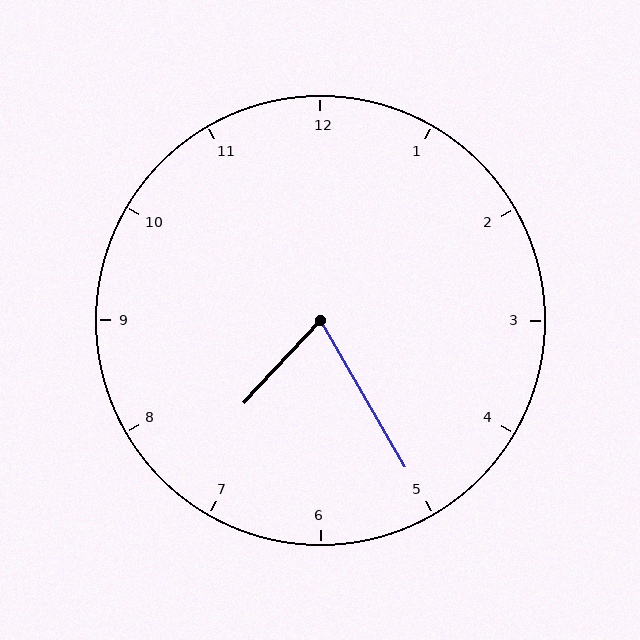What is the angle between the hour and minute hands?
Approximately 72 degrees.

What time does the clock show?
7:25.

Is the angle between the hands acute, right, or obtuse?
It is acute.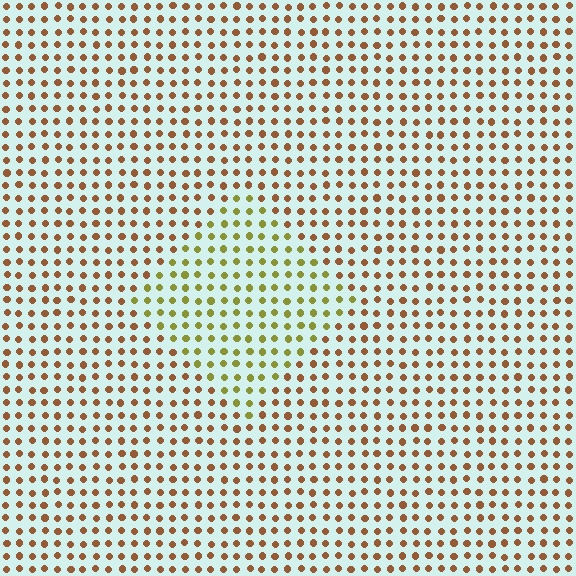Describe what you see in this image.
The image is filled with small brown elements in a uniform arrangement. A diamond-shaped region is visible where the elements are tinted to a slightly different hue, forming a subtle color boundary.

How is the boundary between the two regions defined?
The boundary is defined purely by a slight shift in hue (about 44 degrees). Spacing, size, and orientation are identical on both sides.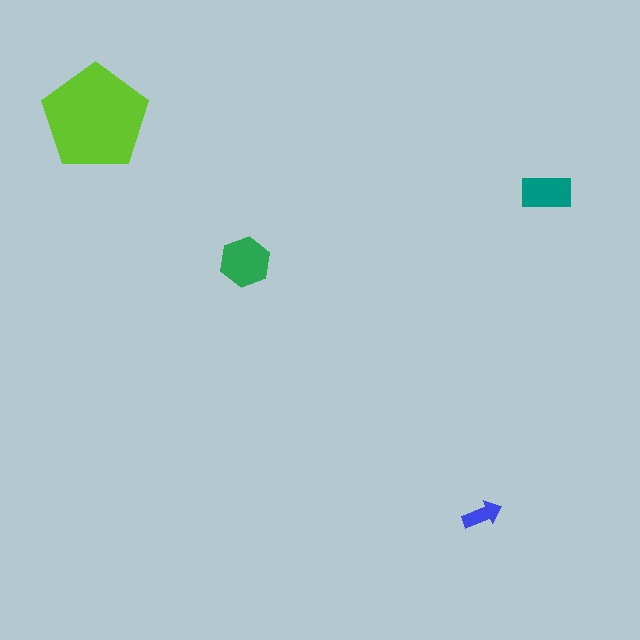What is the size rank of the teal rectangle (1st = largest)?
3rd.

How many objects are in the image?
There are 4 objects in the image.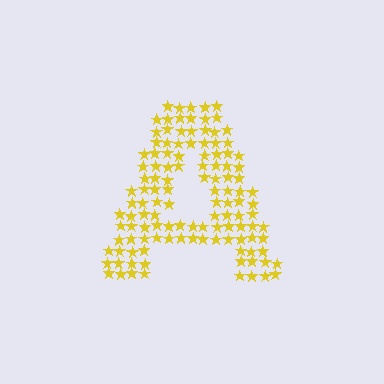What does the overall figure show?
The overall figure shows the letter A.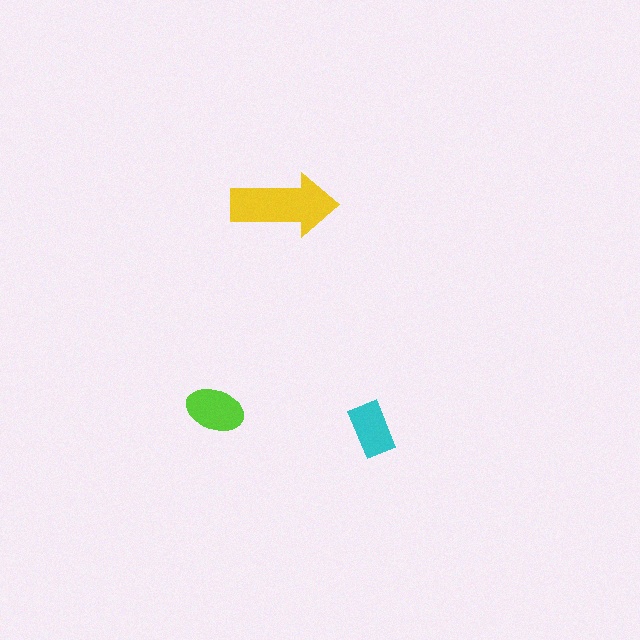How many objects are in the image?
There are 3 objects in the image.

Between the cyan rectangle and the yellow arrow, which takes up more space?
The yellow arrow.